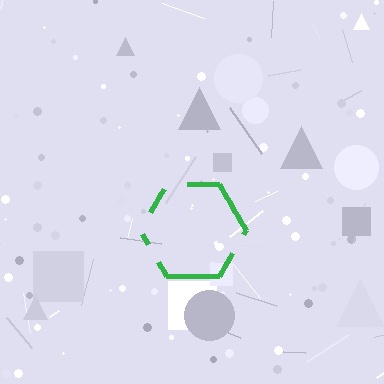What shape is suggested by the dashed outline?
The dashed outline suggests a hexagon.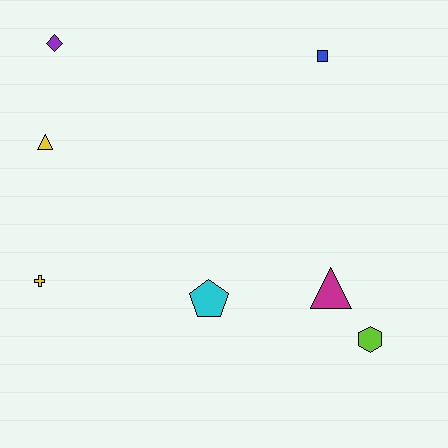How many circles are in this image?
There are no circles.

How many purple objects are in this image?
There is 1 purple object.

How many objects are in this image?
There are 7 objects.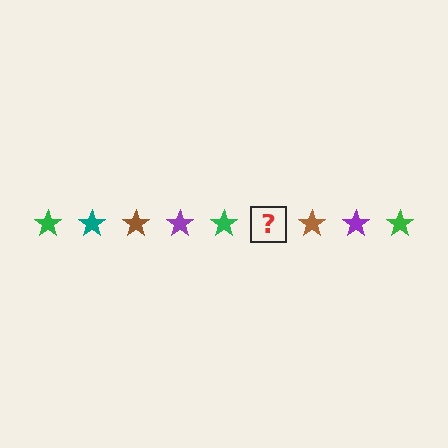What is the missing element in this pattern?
The missing element is a teal star.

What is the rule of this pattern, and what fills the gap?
The rule is that the pattern cycles through green, teal, brown, purple stars. The gap should be filled with a teal star.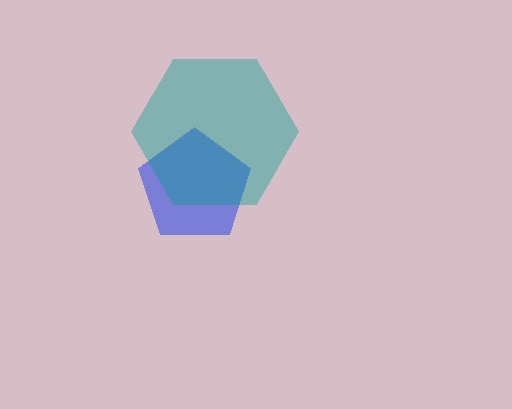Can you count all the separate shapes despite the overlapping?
Yes, there are 2 separate shapes.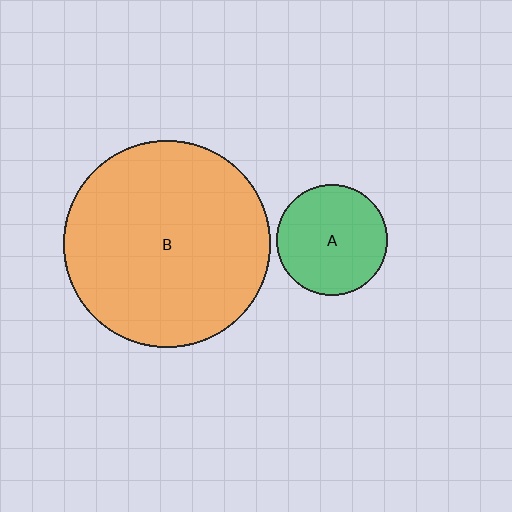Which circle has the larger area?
Circle B (orange).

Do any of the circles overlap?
No, none of the circles overlap.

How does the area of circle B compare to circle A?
Approximately 3.5 times.